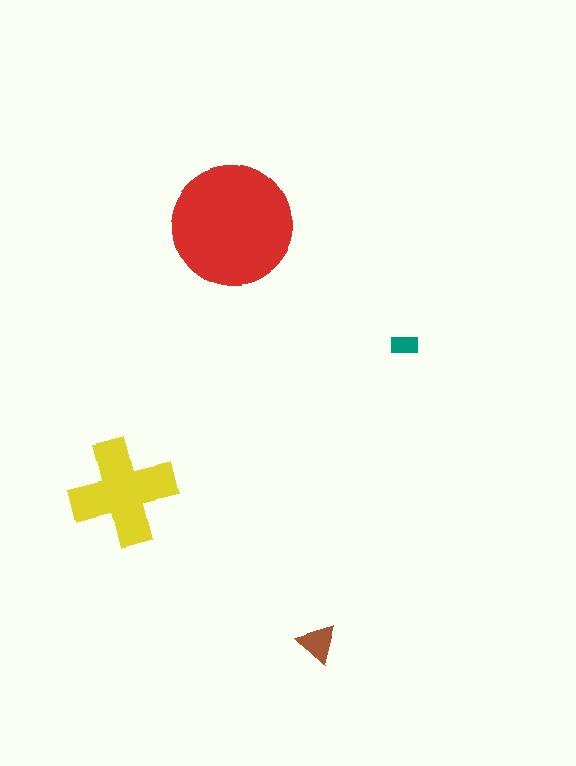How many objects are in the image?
There are 4 objects in the image.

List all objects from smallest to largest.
The teal rectangle, the brown triangle, the yellow cross, the red circle.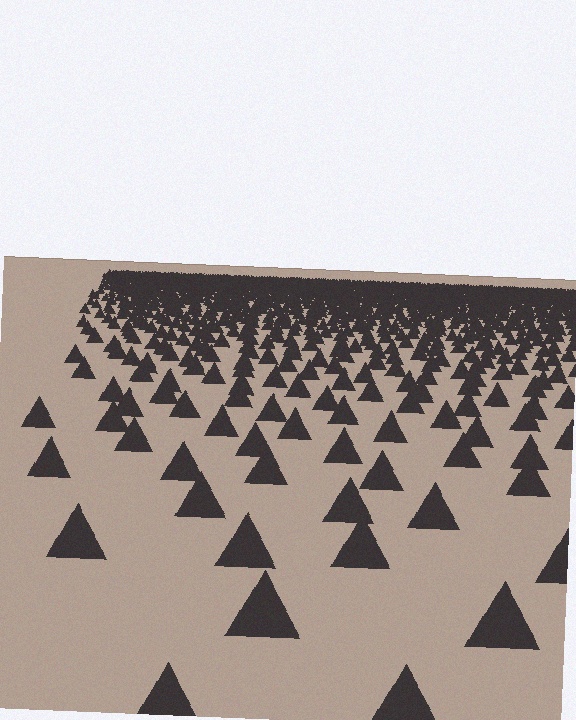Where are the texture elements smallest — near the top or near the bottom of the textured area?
Near the top.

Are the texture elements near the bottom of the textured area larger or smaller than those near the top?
Larger. Near the bottom, elements are closer to the viewer and appear at a bigger on-screen size.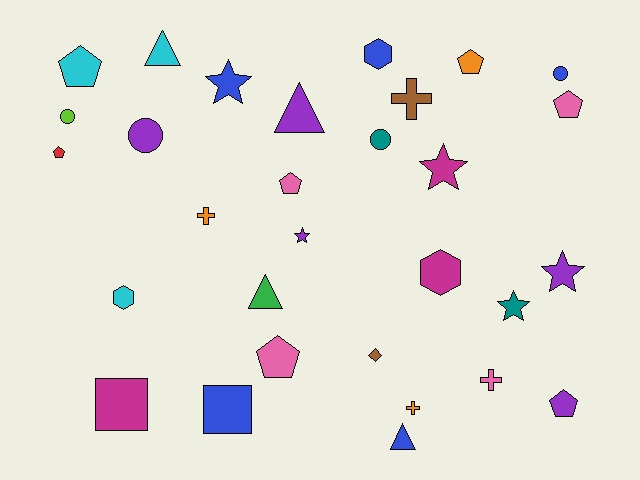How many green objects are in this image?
There is 1 green object.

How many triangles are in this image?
There are 4 triangles.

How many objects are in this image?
There are 30 objects.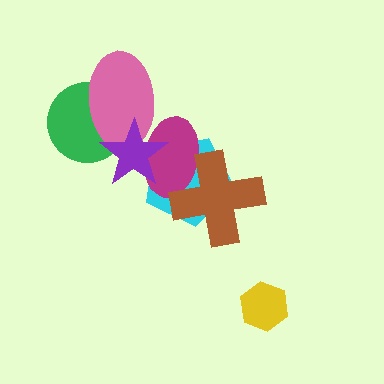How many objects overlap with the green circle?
2 objects overlap with the green circle.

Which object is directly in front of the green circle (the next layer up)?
The pink ellipse is directly in front of the green circle.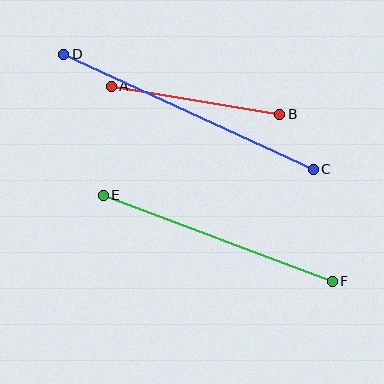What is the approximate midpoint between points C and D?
The midpoint is at approximately (188, 112) pixels.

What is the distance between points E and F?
The distance is approximately 245 pixels.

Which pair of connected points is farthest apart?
Points C and D are farthest apart.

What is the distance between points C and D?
The distance is approximately 275 pixels.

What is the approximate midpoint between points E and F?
The midpoint is at approximately (218, 238) pixels.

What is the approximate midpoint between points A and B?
The midpoint is at approximately (196, 100) pixels.